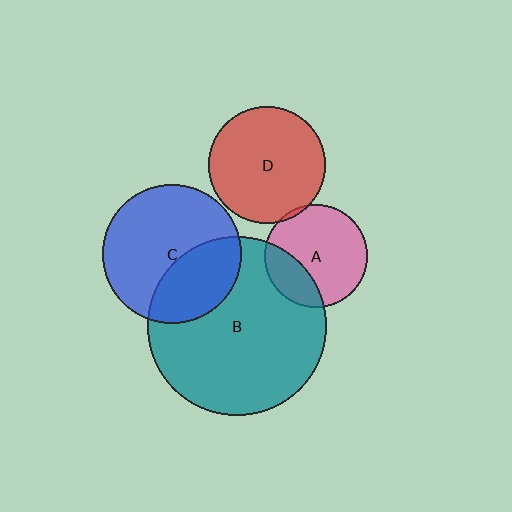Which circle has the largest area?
Circle B (teal).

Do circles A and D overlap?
Yes.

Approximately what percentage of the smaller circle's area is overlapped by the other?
Approximately 5%.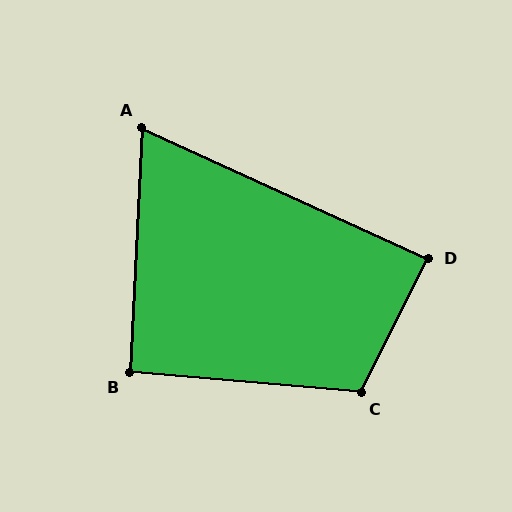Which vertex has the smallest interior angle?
A, at approximately 68 degrees.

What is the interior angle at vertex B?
Approximately 92 degrees (approximately right).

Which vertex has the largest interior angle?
C, at approximately 112 degrees.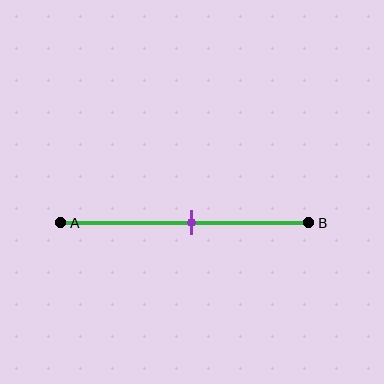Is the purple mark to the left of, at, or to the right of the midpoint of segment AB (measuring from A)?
The purple mark is approximately at the midpoint of segment AB.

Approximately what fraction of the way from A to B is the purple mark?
The purple mark is approximately 55% of the way from A to B.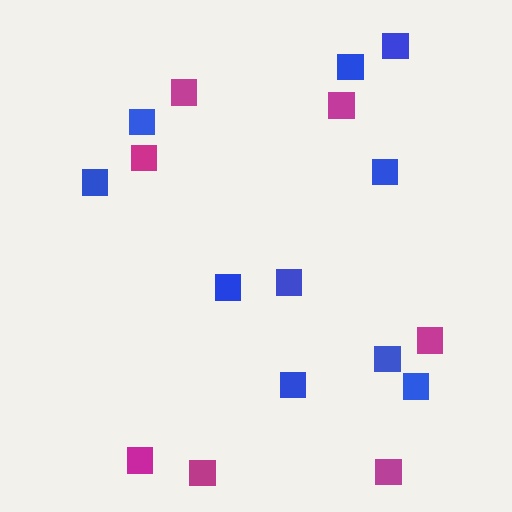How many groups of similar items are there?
There are 2 groups: one group of blue squares (10) and one group of magenta squares (7).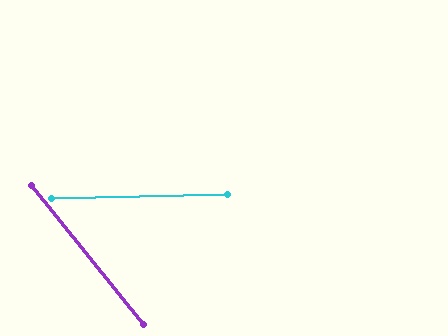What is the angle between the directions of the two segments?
Approximately 52 degrees.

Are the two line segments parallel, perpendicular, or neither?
Neither parallel nor perpendicular — they differ by about 52°.